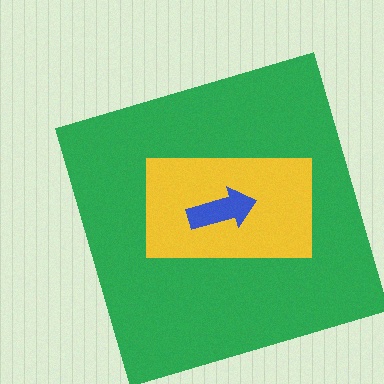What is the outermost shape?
The green square.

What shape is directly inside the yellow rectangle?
The blue arrow.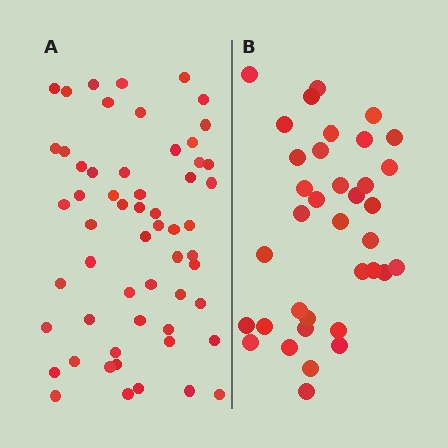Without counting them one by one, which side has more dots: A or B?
Region A (the left region) has more dots.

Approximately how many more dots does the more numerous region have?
Region A has approximately 20 more dots than region B.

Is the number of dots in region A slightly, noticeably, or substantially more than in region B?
Region A has substantially more. The ratio is roughly 1.6 to 1.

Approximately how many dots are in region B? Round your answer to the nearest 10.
About 40 dots. (The exact count is 36, which rounds to 40.)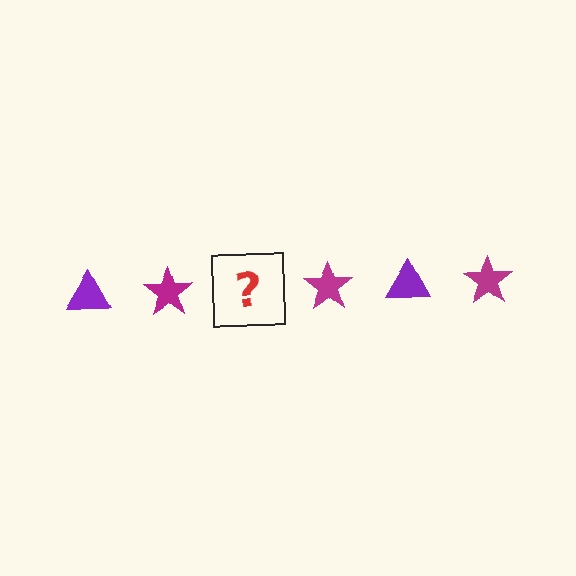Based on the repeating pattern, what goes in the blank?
The blank should be a purple triangle.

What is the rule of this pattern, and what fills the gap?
The rule is that the pattern alternates between purple triangle and magenta star. The gap should be filled with a purple triangle.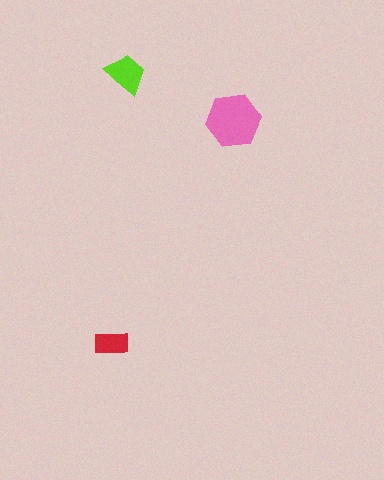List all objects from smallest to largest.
The red rectangle, the lime trapezoid, the pink hexagon.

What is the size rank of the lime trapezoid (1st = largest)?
2nd.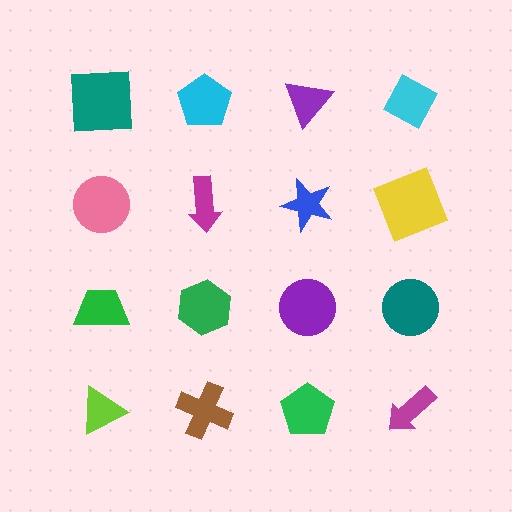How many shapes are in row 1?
4 shapes.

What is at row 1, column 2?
A cyan pentagon.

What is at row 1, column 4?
A cyan diamond.